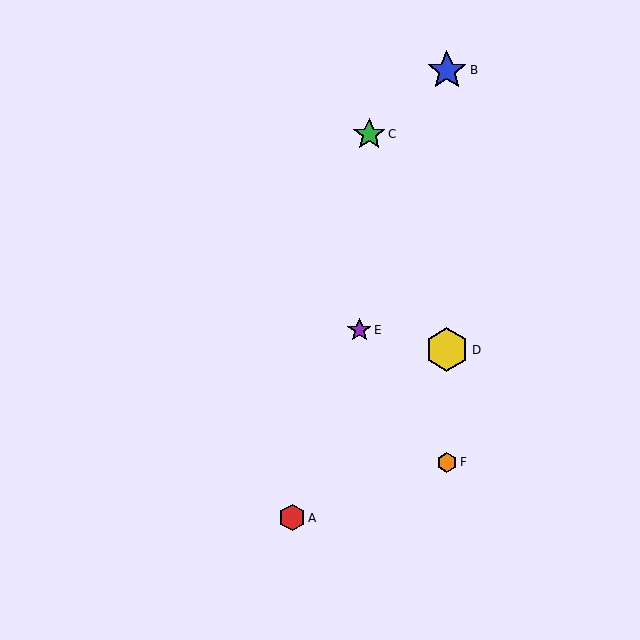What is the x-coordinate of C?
Object C is at x≈369.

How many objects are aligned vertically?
3 objects (B, D, F) are aligned vertically.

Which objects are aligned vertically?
Objects B, D, F are aligned vertically.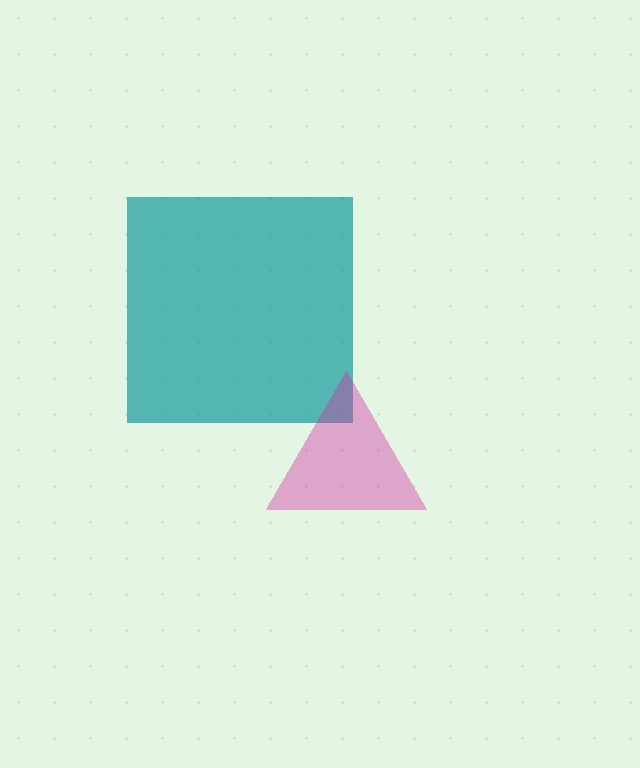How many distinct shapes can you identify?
There are 2 distinct shapes: a teal square, a magenta triangle.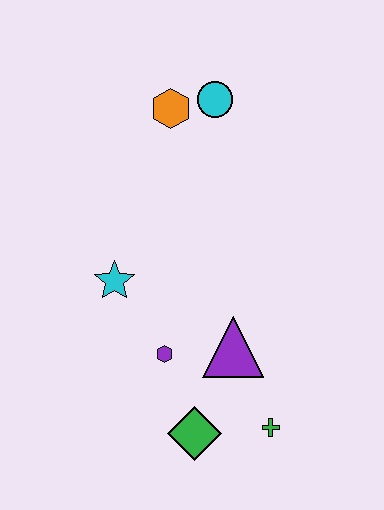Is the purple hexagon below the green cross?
No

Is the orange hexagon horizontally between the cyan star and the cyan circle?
Yes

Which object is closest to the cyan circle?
The orange hexagon is closest to the cyan circle.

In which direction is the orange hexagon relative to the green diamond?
The orange hexagon is above the green diamond.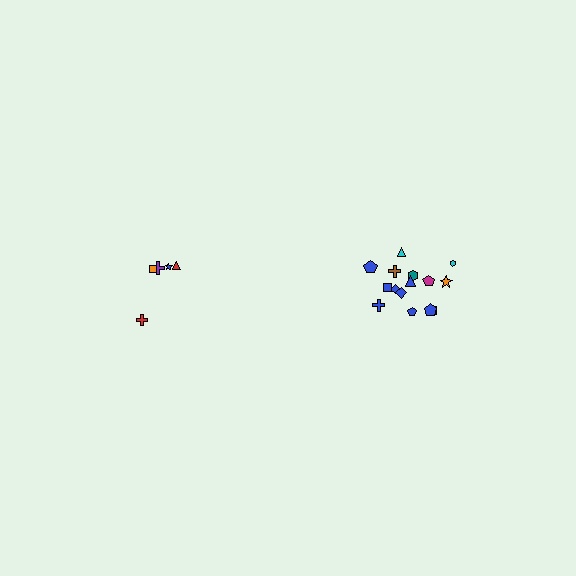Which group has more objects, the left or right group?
The right group.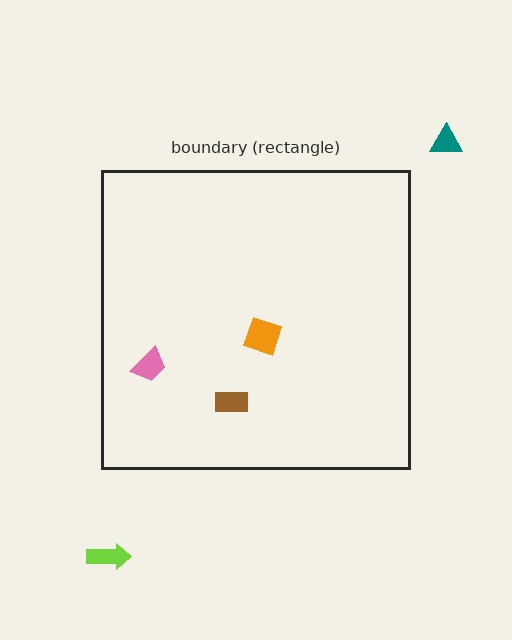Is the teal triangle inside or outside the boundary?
Outside.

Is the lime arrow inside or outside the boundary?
Outside.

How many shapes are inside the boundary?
3 inside, 2 outside.